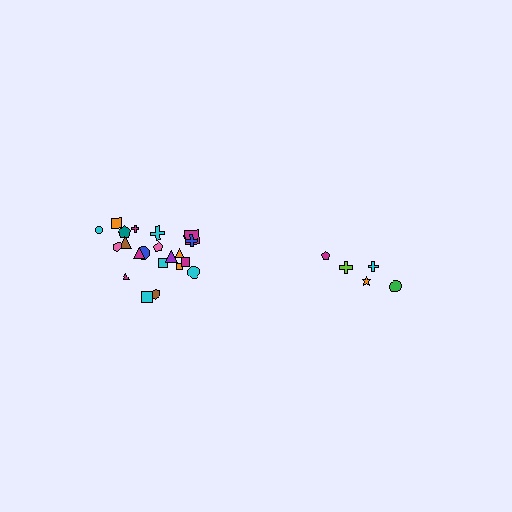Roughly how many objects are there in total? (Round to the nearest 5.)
Roughly 25 objects in total.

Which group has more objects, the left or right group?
The left group.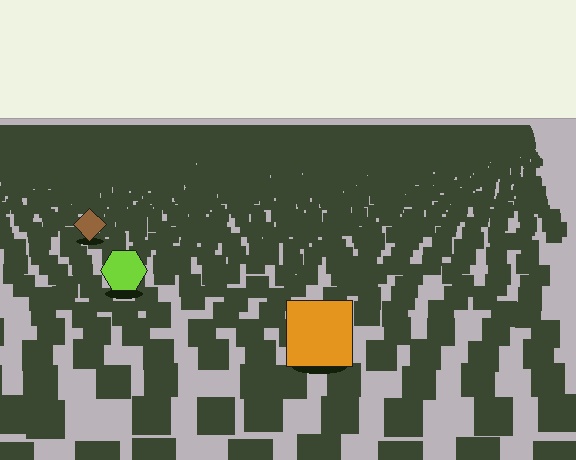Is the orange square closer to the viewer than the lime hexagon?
Yes. The orange square is closer — you can tell from the texture gradient: the ground texture is coarser near it.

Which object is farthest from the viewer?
The brown diamond is farthest from the viewer. It appears smaller and the ground texture around it is denser.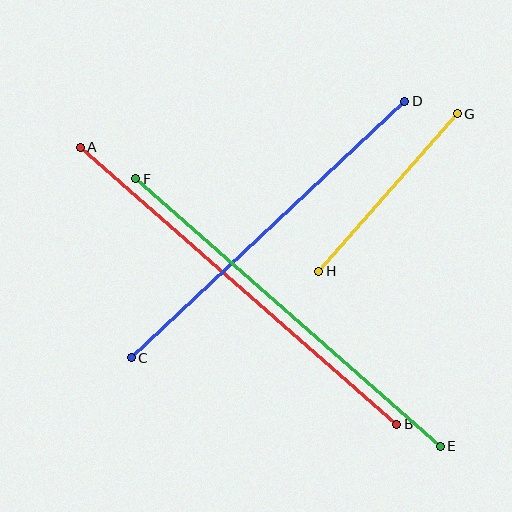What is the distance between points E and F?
The distance is approximately 405 pixels.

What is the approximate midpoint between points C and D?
The midpoint is at approximately (268, 230) pixels.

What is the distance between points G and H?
The distance is approximately 210 pixels.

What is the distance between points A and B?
The distance is approximately 421 pixels.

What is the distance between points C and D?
The distance is approximately 375 pixels.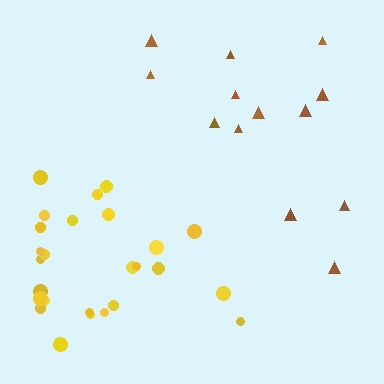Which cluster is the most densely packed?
Yellow.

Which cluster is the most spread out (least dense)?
Brown.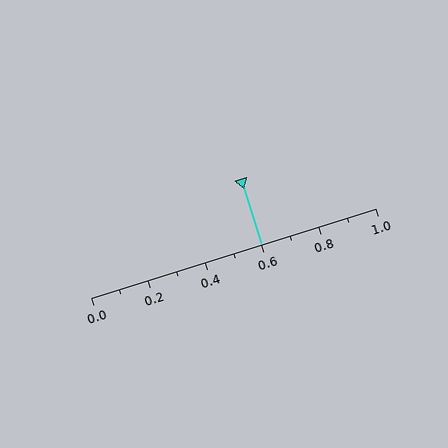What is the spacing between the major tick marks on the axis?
The major ticks are spaced 0.2 apart.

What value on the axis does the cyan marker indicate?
The marker indicates approximately 0.6.